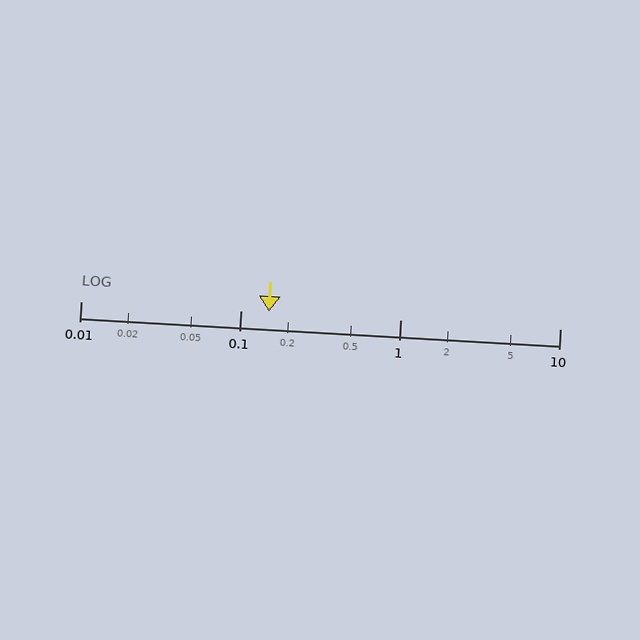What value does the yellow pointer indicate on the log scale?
The pointer indicates approximately 0.15.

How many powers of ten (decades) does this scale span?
The scale spans 3 decades, from 0.01 to 10.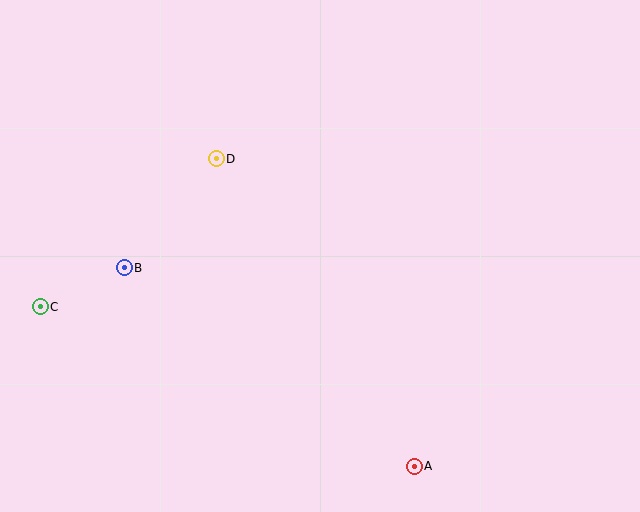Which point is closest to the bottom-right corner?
Point A is closest to the bottom-right corner.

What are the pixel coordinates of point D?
Point D is at (216, 159).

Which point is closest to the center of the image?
Point D at (216, 159) is closest to the center.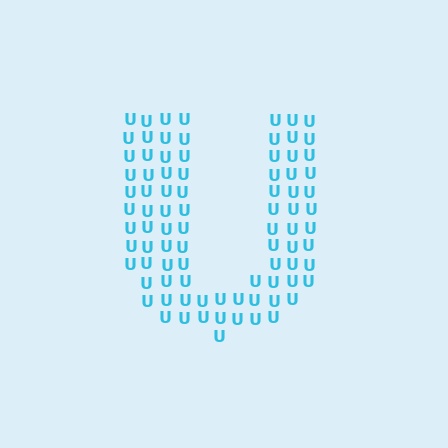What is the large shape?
The large shape is the letter U.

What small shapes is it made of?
It is made of small letter U's.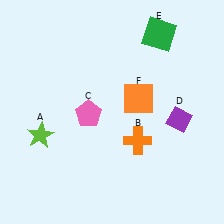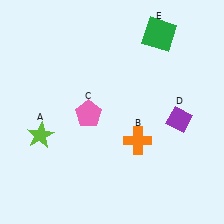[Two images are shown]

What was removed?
The orange square (F) was removed in Image 2.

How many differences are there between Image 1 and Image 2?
There is 1 difference between the two images.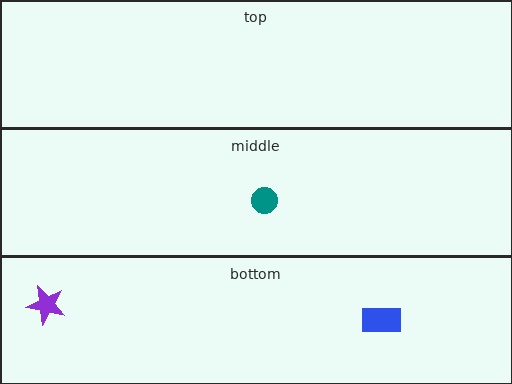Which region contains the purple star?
The bottom region.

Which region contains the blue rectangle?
The bottom region.